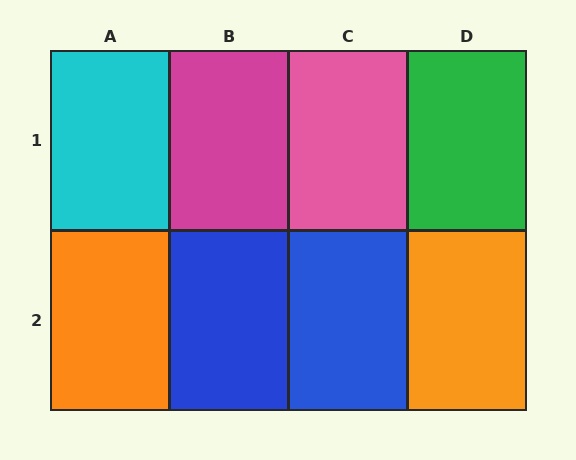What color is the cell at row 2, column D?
Orange.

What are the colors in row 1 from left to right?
Cyan, magenta, pink, green.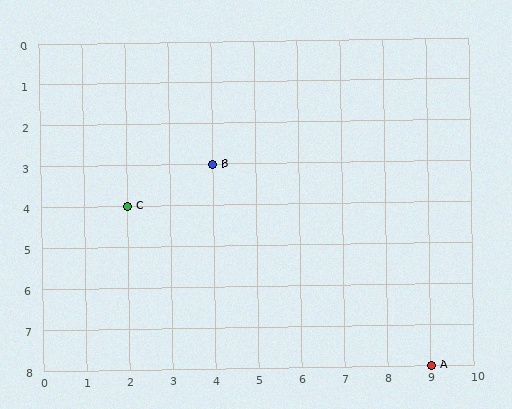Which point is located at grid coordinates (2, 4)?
Point C is at (2, 4).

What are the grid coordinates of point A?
Point A is at grid coordinates (9, 8).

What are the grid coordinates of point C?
Point C is at grid coordinates (2, 4).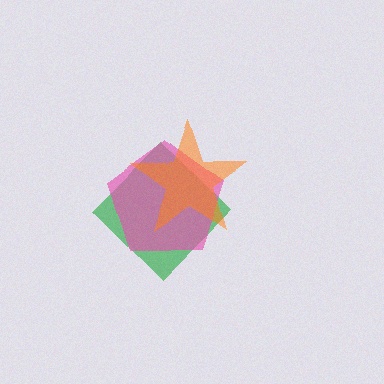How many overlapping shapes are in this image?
There are 3 overlapping shapes in the image.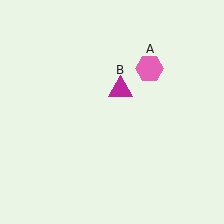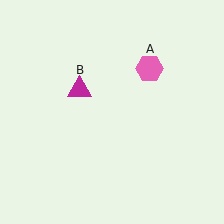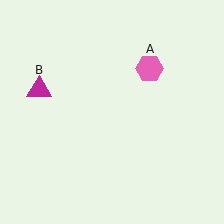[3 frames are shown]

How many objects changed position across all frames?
1 object changed position: magenta triangle (object B).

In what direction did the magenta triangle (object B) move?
The magenta triangle (object B) moved left.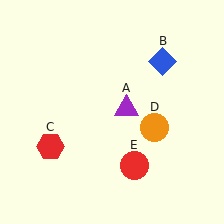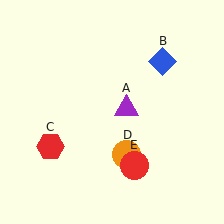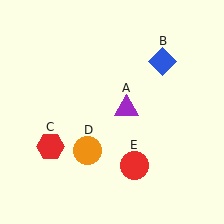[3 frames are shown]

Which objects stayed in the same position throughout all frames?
Purple triangle (object A) and blue diamond (object B) and red hexagon (object C) and red circle (object E) remained stationary.